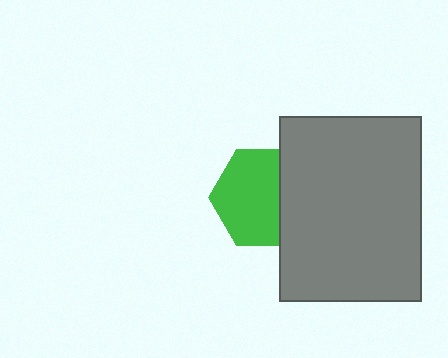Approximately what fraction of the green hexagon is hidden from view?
Roughly 32% of the green hexagon is hidden behind the gray rectangle.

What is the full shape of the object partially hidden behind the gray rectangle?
The partially hidden object is a green hexagon.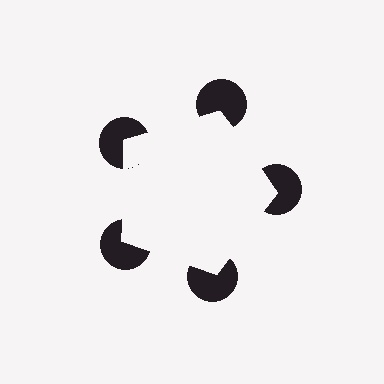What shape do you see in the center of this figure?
An illusory pentagon — its edges are inferred from the aligned wedge cuts in the pac-man discs, not physically drawn.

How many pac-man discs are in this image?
There are 5 — one at each vertex of the illusory pentagon.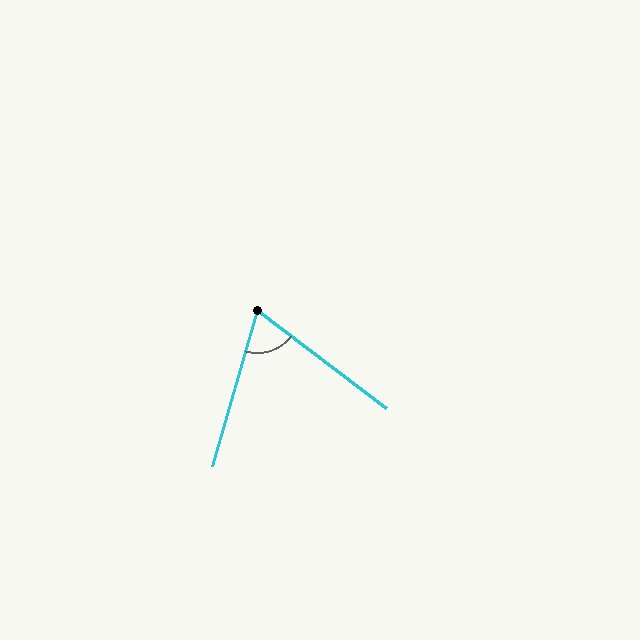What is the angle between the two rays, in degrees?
Approximately 69 degrees.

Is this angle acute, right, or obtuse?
It is acute.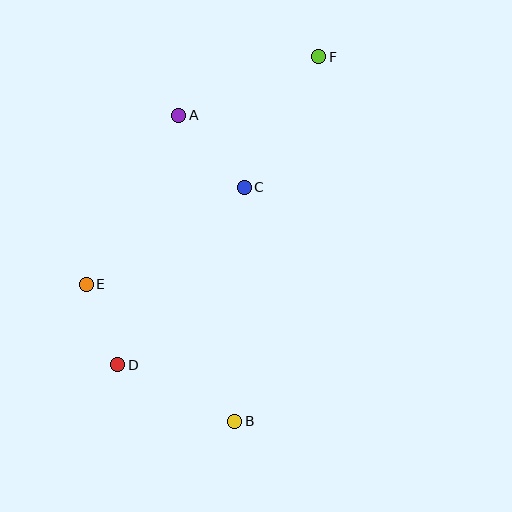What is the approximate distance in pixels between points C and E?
The distance between C and E is approximately 186 pixels.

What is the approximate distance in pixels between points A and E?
The distance between A and E is approximately 193 pixels.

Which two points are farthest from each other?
Points B and F are farthest from each other.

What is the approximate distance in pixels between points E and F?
The distance between E and F is approximately 325 pixels.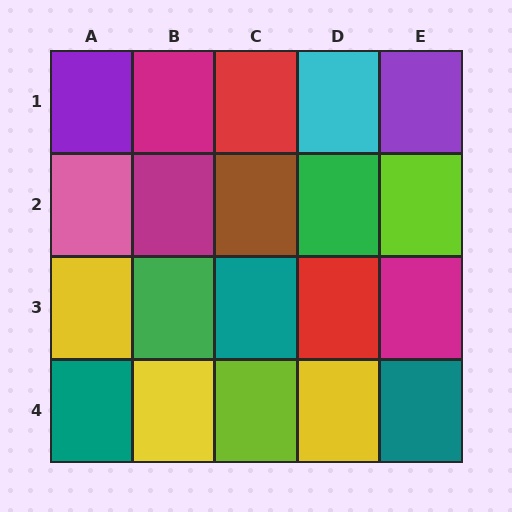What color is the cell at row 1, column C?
Red.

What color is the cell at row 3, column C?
Teal.